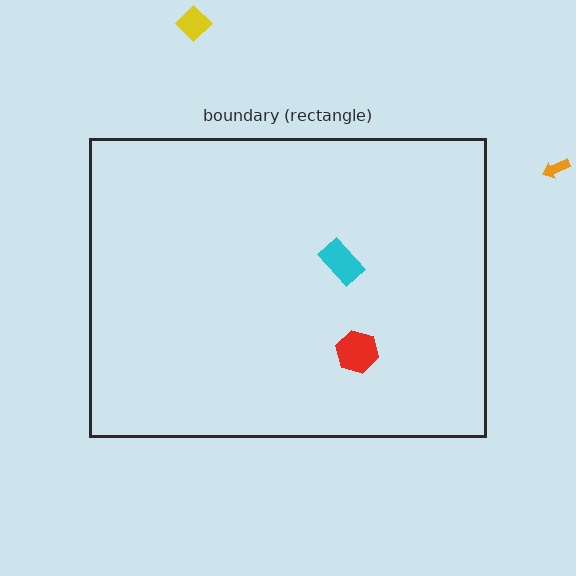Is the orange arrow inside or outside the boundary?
Outside.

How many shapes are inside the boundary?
2 inside, 2 outside.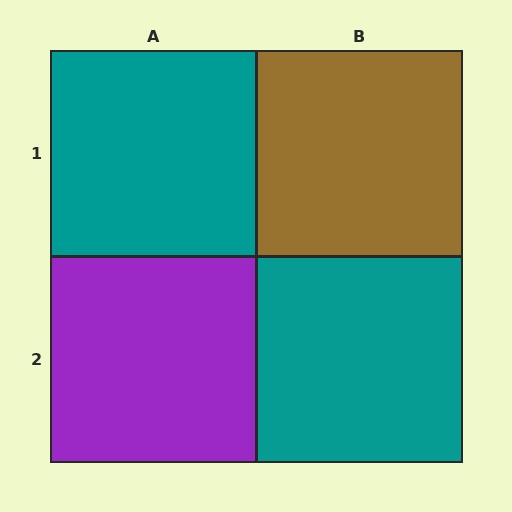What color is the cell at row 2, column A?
Purple.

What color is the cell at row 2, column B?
Teal.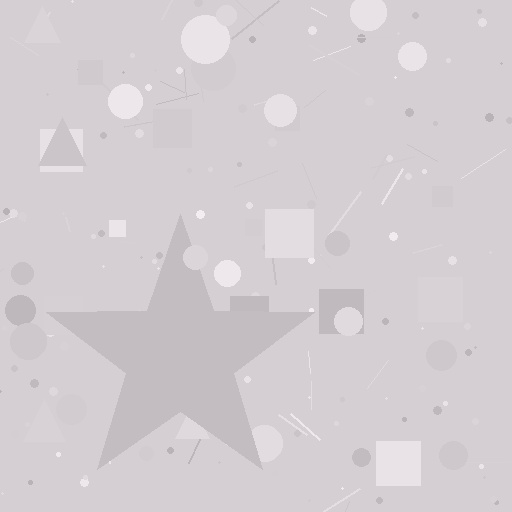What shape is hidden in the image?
A star is hidden in the image.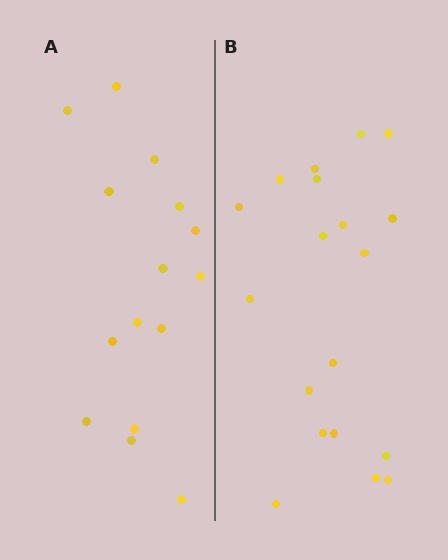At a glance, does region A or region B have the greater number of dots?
Region B (the right region) has more dots.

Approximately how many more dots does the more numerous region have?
Region B has about 4 more dots than region A.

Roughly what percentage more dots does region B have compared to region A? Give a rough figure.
About 25% more.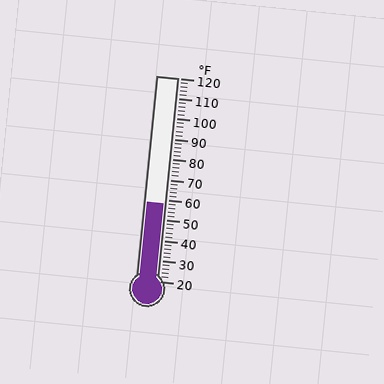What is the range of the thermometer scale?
The thermometer scale ranges from 20°F to 120°F.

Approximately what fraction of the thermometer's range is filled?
The thermometer is filled to approximately 40% of its range.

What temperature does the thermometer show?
The thermometer shows approximately 58°F.